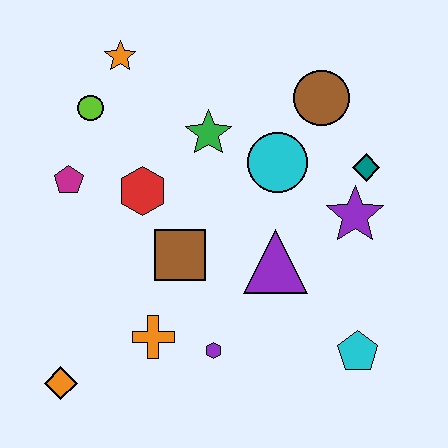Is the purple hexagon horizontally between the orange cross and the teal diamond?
Yes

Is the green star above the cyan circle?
Yes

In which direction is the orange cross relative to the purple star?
The orange cross is to the left of the purple star.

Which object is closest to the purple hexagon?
The orange cross is closest to the purple hexagon.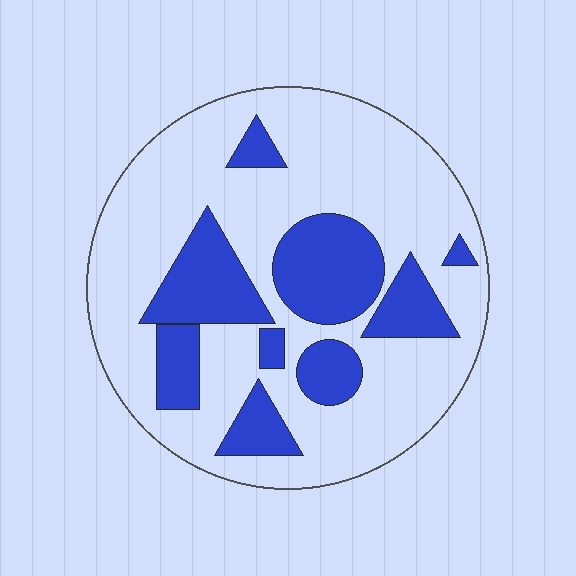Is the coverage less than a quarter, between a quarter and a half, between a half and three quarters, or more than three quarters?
Between a quarter and a half.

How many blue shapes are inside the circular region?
9.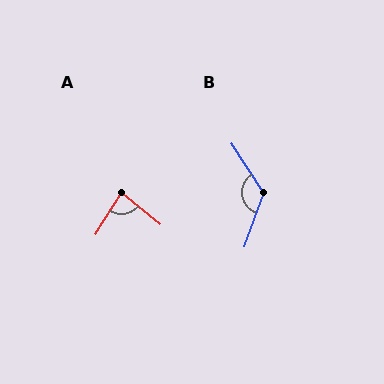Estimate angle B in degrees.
Approximately 127 degrees.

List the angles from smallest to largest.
A (82°), B (127°).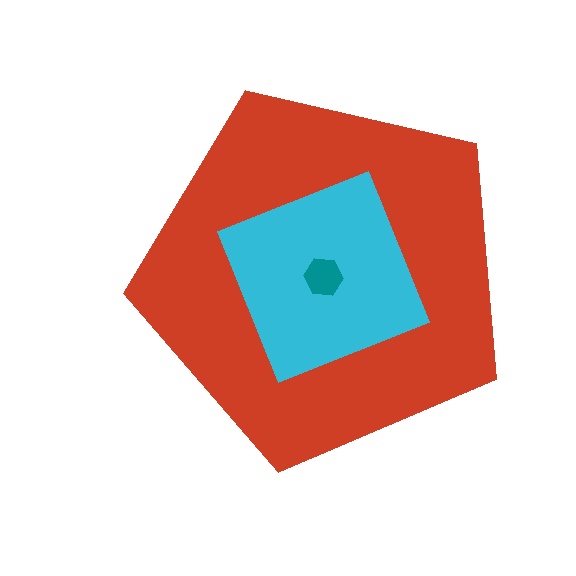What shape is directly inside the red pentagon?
The cyan square.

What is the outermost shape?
The red pentagon.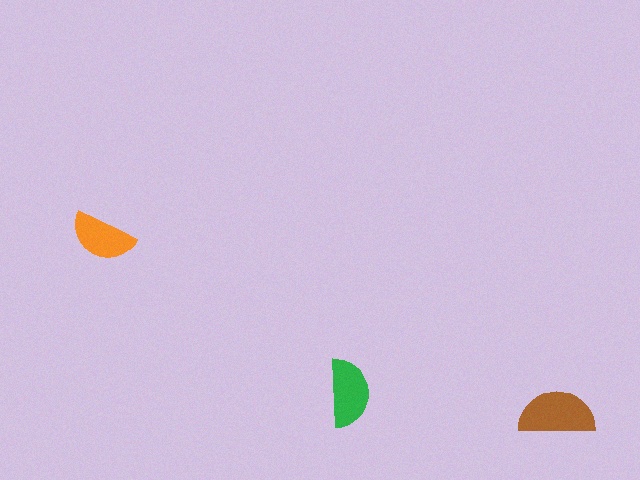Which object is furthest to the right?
The brown semicircle is rightmost.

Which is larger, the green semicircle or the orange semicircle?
The green one.